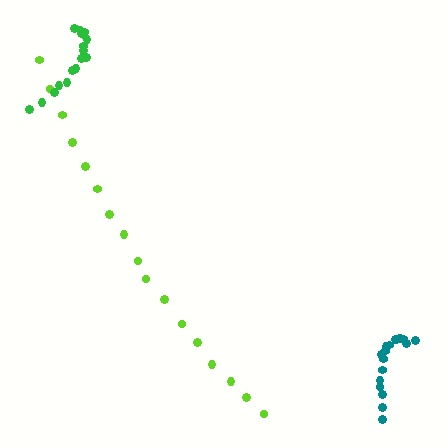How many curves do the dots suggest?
There are 3 distinct paths.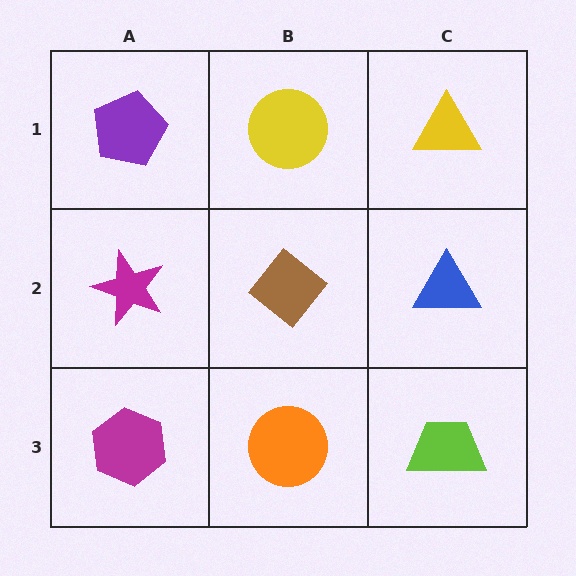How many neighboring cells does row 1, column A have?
2.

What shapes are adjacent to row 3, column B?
A brown diamond (row 2, column B), a magenta hexagon (row 3, column A), a lime trapezoid (row 3, column C).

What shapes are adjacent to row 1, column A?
A magenta star (row 2, column A), a yellow circle (row 1, column B).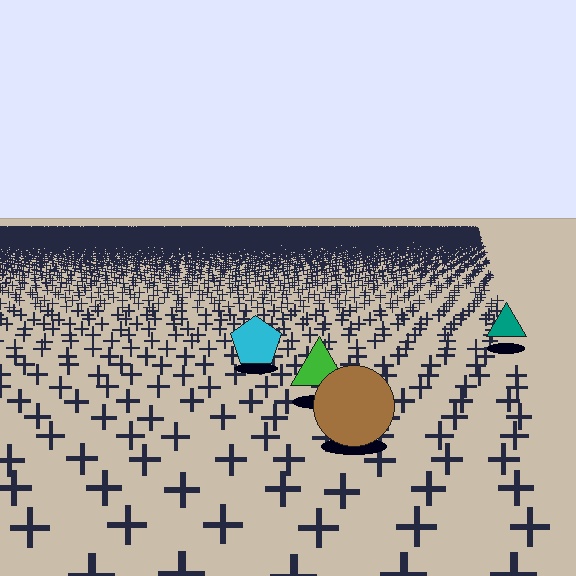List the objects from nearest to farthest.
From nearest to farthest: the brown circle, the green triangle, the cyan pentagon, the teal triangle.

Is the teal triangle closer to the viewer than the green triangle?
No. The green triangle is closer — you can tell from the texture gradient: the ground texture is coarser near it.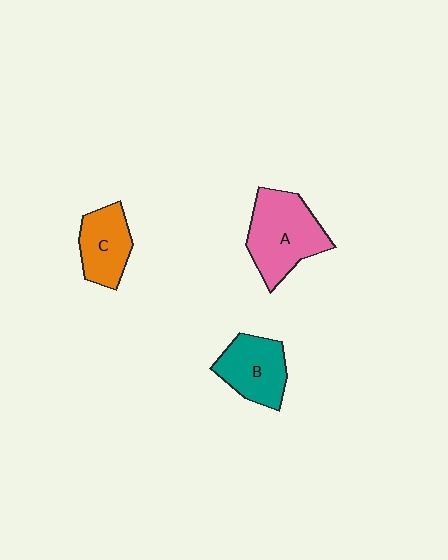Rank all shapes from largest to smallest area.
From largest to smallest: A (pink), B (teal), C (orange).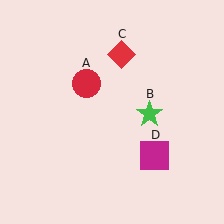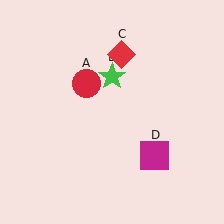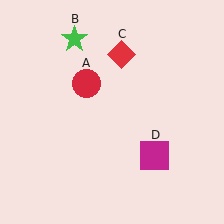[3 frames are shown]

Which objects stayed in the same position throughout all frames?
Red circle (object A) and red diamond (object C) and magenta square (object D) remained stationary.